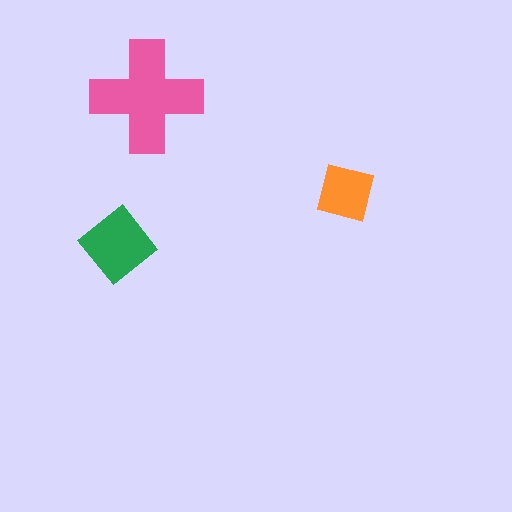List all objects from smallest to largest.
The orange square, the green diamond, the pink cross.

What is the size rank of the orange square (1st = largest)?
3rd.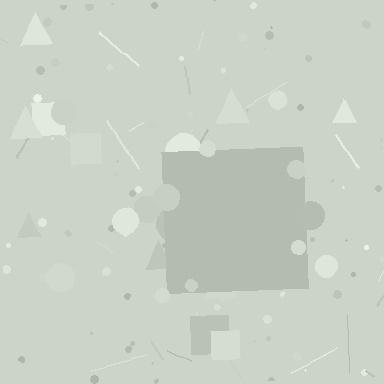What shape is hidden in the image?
A square is hidden in the image.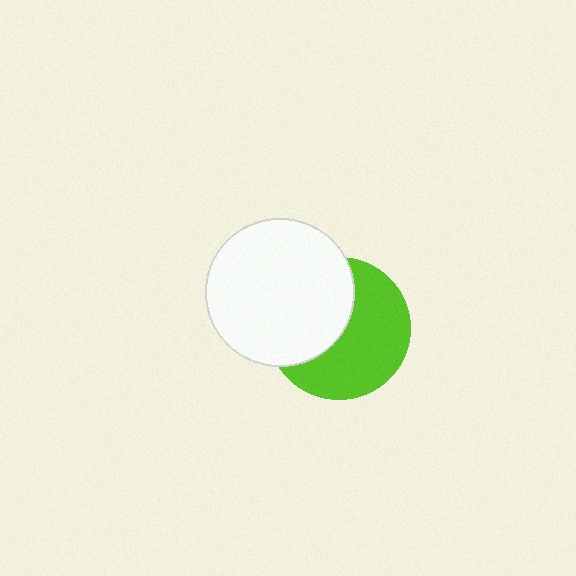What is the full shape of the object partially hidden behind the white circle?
The partially hidden object is a lime circle.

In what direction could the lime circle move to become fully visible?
The lime circle could move right. That would shift it out from behind the white circle entirely.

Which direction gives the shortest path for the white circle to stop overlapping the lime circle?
Moving left gives the shortest separation.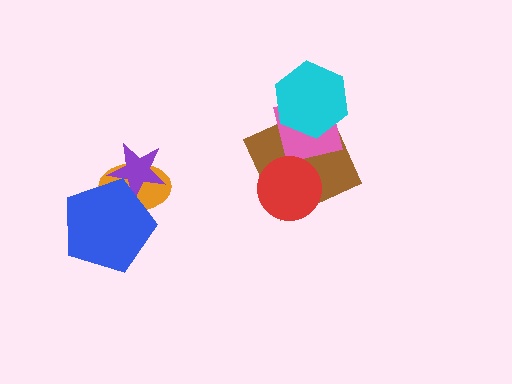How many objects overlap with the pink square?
3 objects overlap with the pink square.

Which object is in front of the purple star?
The blue pentagon is in front of the purple star.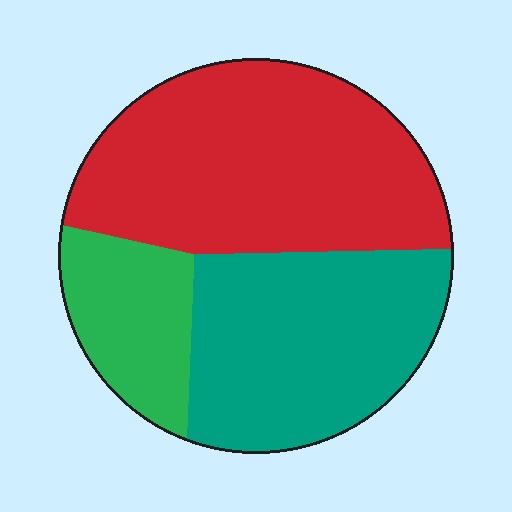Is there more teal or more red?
Red.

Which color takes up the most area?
Red, at roughly 45%.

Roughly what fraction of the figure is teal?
Teal takes up about three eighths (3/8) of the figure.